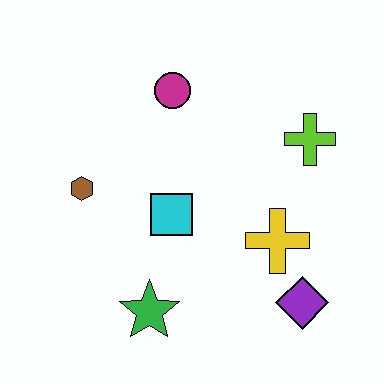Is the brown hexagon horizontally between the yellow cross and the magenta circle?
No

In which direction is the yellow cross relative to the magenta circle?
The yellow cross is below the magenta circle.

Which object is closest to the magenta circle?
The cyan square is closest to the magenta circle.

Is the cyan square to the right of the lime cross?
No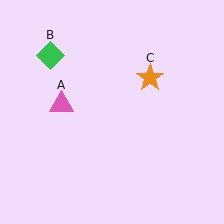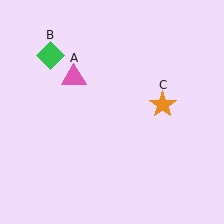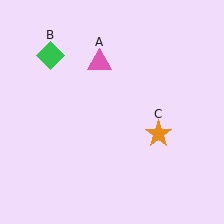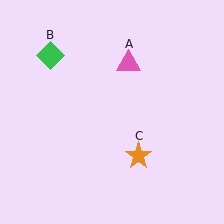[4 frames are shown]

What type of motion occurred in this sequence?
The pink triangle (object A), orange star (object C) rotated clockwise around the center of the scene.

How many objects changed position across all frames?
2 objects changed position: pink triangle (object A), orange star (object C).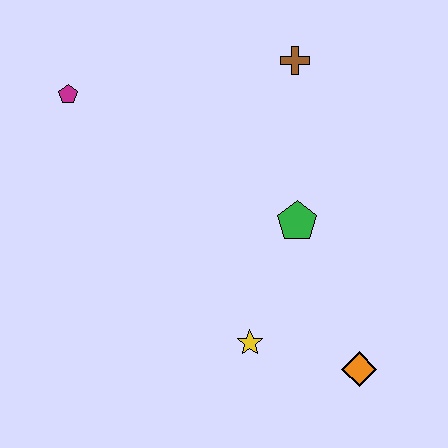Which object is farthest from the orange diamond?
The magenta pentagon is farthest from the orange diamond.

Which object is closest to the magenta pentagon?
The brown cross is closest to the magenta pentagon.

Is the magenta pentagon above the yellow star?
Yes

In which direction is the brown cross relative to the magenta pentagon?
The brown cross is to the right of the magenta pentagon.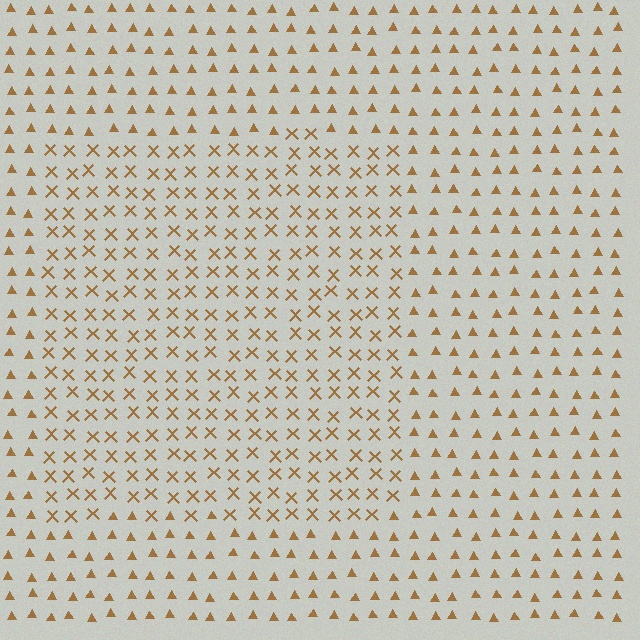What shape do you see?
I see a rectangle.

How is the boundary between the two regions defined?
The boundary is defined by a change in element shape: X marks inside vs. triangles outside. All elements share the same color and spacing.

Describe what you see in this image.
The image is filled with small brown elements arranged in a uniform grid. A rectangle-shaped region contains X marks, while the surrounding area contains triangles. The boundary is defined purely by the change in element shape.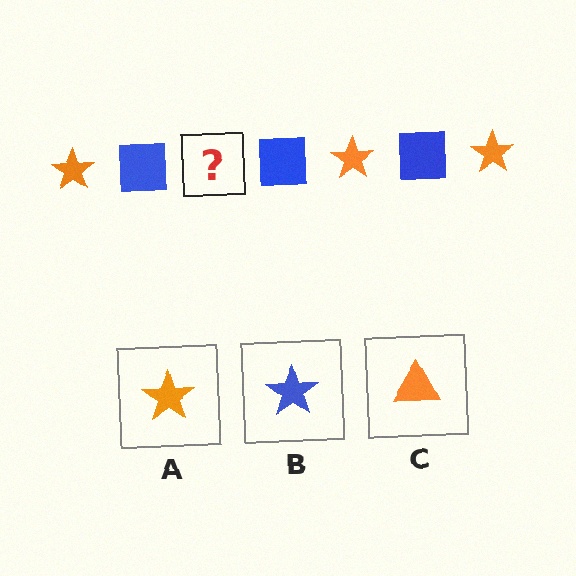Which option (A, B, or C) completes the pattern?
A.